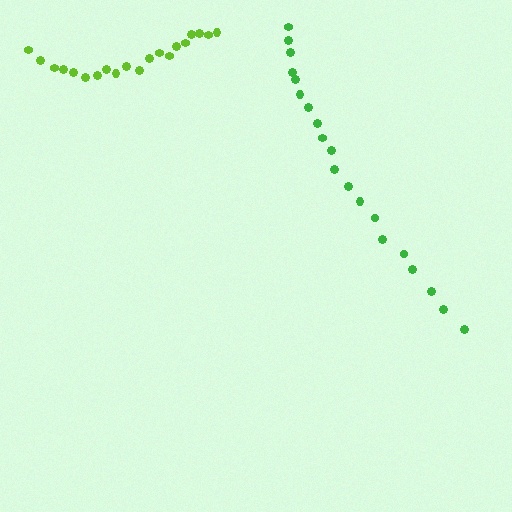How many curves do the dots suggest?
There are 2 distinct paths.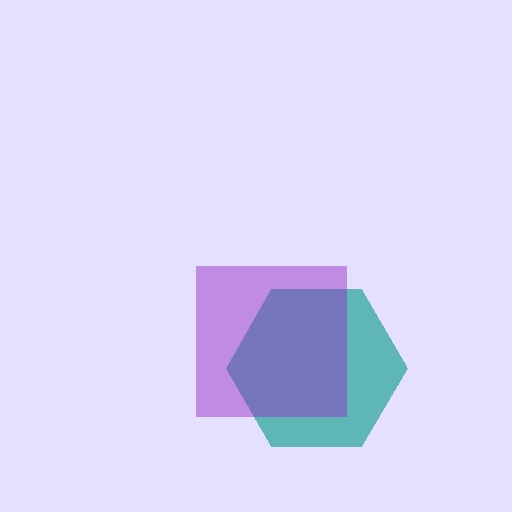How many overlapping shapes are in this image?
There are 2 overlapping shapes in the image.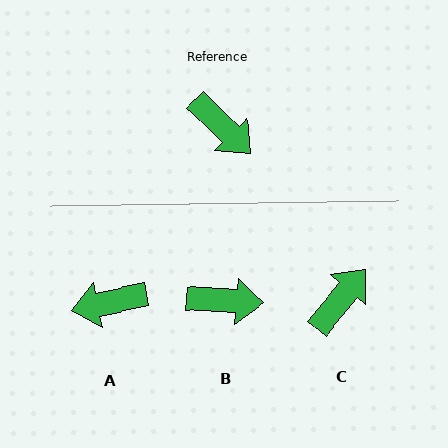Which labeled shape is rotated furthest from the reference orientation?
A, about 124 degrees away.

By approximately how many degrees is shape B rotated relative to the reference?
Approximately 41 degrees counter-clockwise.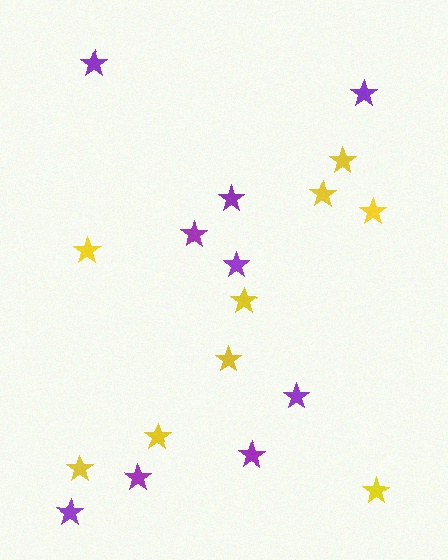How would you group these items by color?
There are 2 groups: one group of purple stars (9) and one group of yellow stars (9).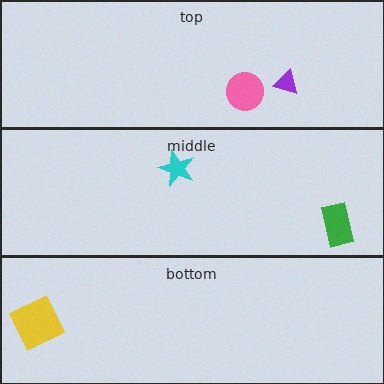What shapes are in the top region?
The purple triangle, the pink circle.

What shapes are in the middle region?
The cyan star, the green rectangle.